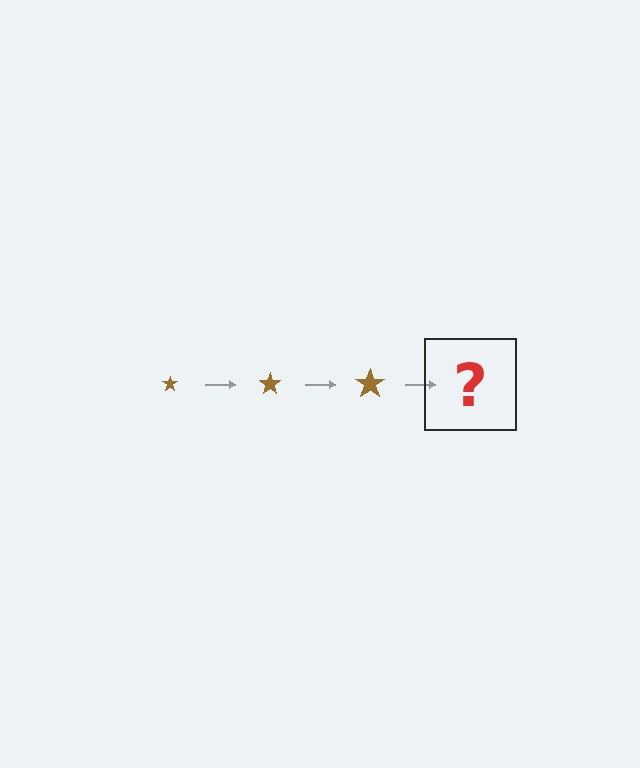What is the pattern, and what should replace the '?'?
The pattern is that the star gets progressively larger each step. The '?' should be a brown star, larger than the previous one.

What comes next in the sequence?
The next element should be a brown star, larger than the previous one.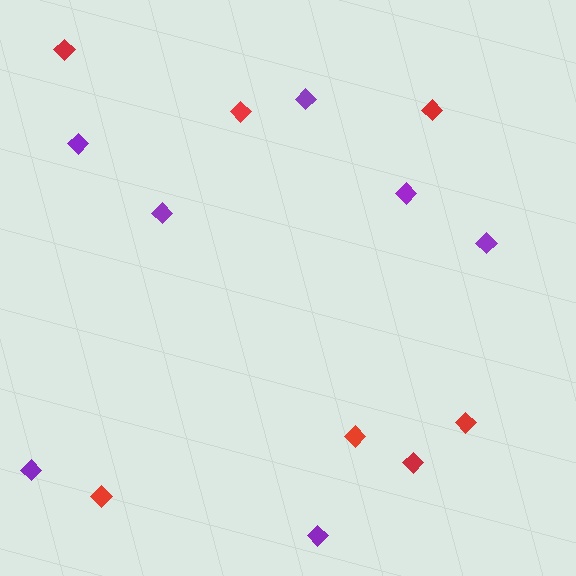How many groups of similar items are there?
There are 2 groups: one group of purple diamonds (7) and one group of red diamonds (7).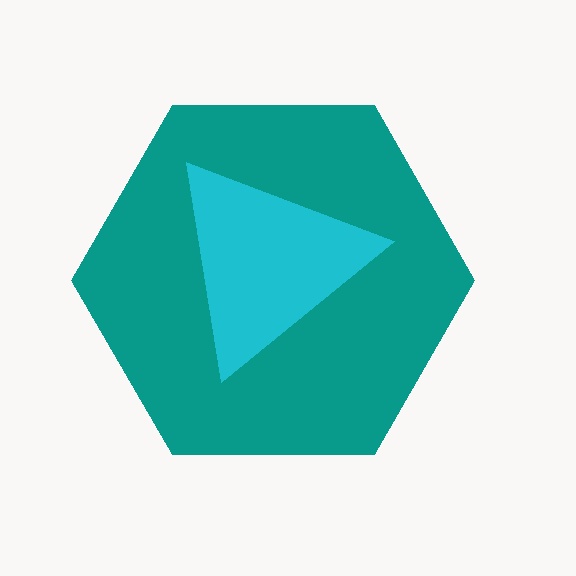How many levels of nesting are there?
2.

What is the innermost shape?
The cyan triangle.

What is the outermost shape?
The teal hexagon.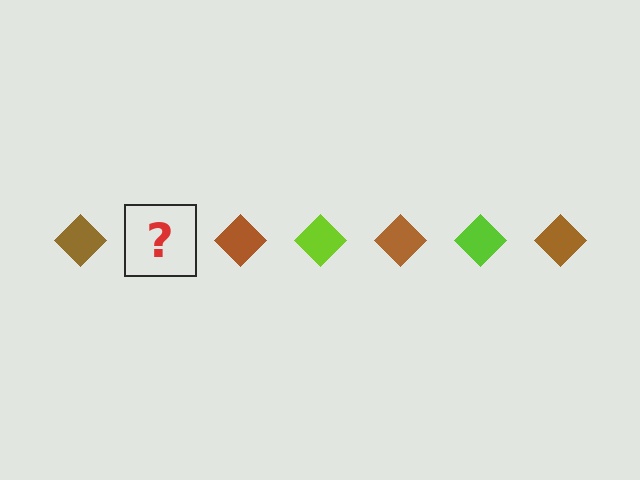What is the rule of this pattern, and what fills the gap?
The rule is that the pattern cycles through brown, lime diamonds. The gap should be filled with a lime diamond.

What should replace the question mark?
The question mark should be replaced with a lime diamond.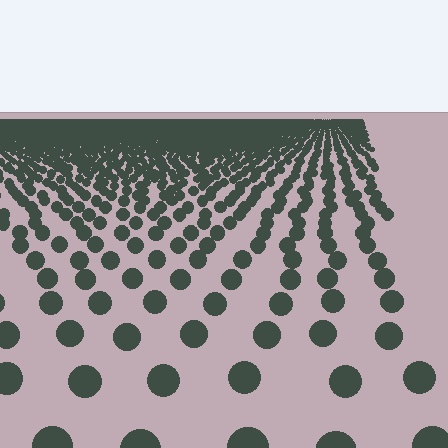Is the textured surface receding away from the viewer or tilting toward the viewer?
The surface is receding away from the viewer. Texture elements get smaller and denser toward the top.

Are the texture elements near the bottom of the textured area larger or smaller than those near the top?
Larger. Near the bottom, elements are closer to the viewer and appear at a bigger on-screen size.